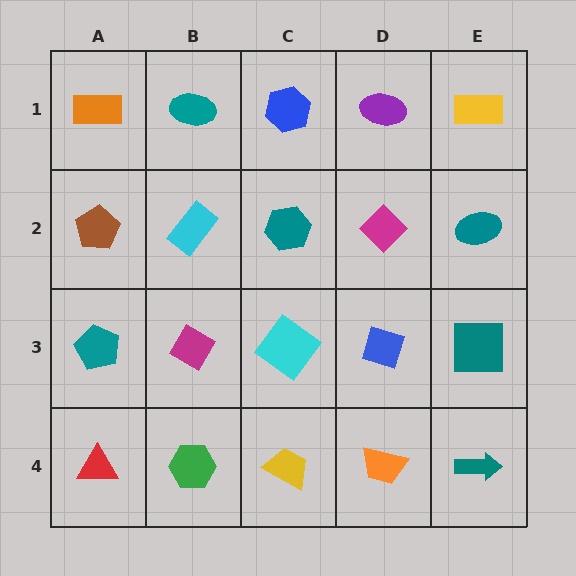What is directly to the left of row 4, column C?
A green hexagon.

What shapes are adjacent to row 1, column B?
A cyan rectangle (row 2, column B), an orange rectangle (row 1, column A), a blue hexagon (row 1, column C).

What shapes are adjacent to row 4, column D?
A blue diamond (row 3, column D), a yellow trapezoid (row 4, column C), a teal arrow (row 4, column E).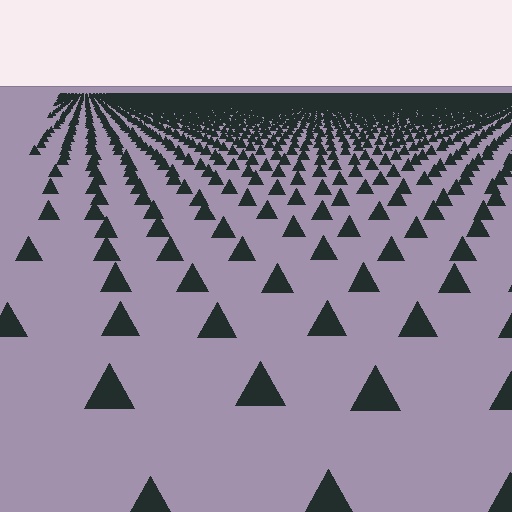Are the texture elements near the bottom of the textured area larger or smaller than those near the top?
Larger. Near the bottom, elements are closer to the viewer and appear at a bigger on-screen size.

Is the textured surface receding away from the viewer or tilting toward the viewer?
The surface is receding away from the viewer. Texture elements get smaller and denser toward the top.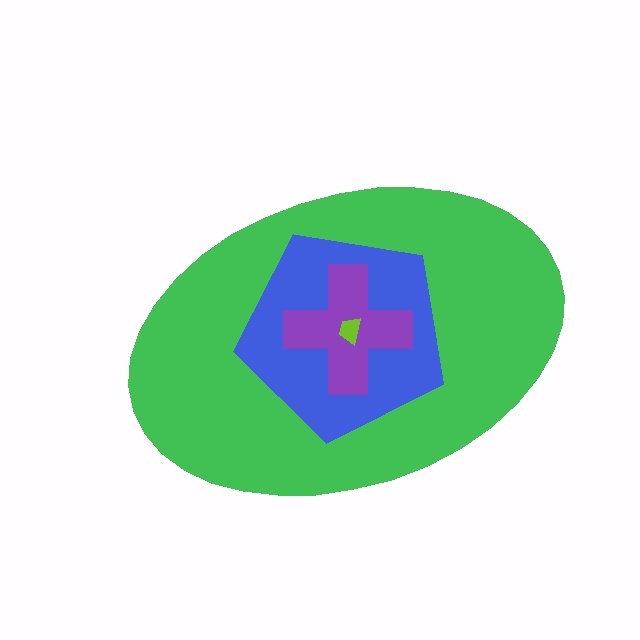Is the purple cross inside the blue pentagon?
Yes.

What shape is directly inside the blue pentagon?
The purple cross.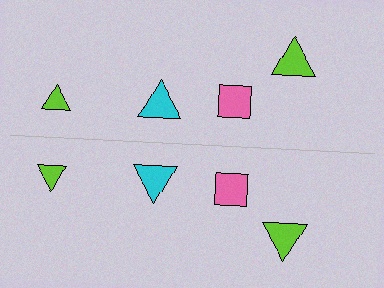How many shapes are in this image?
There are 8 shapes in this image.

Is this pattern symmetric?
Yes, this pattern has bilateral (reflection) symmetry.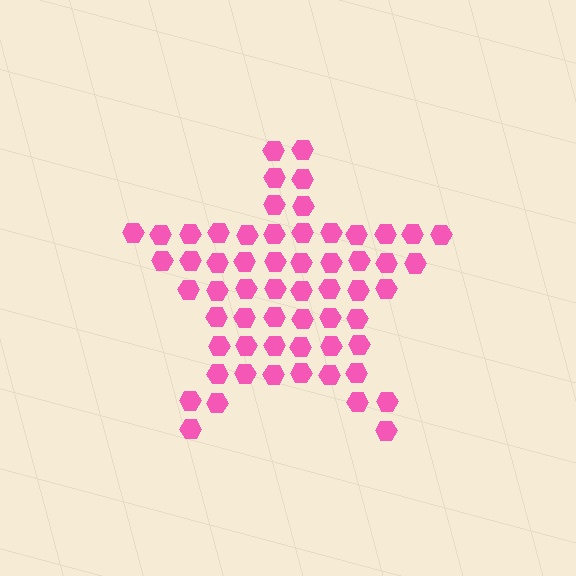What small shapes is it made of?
It is made of small hexagons.